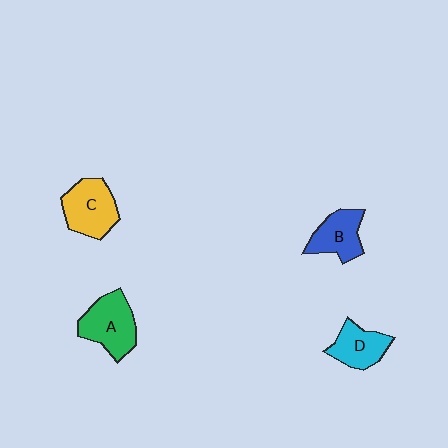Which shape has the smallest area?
Shape D (cyan).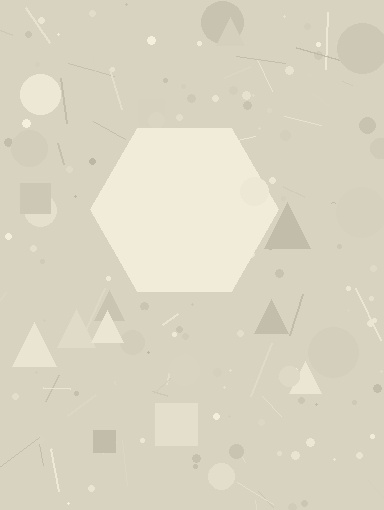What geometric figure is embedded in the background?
A hexagon is embedded in the background.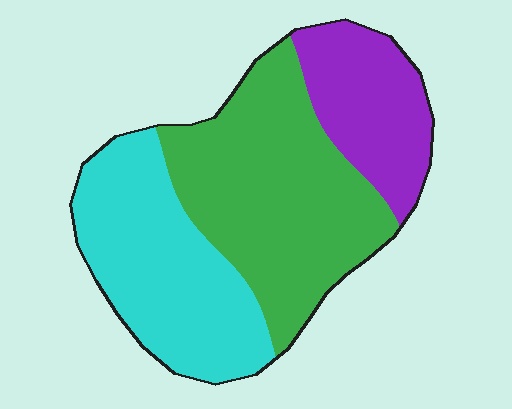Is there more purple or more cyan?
Cyan.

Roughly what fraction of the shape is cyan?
Cyan takes up about one third (1/3) of the shape.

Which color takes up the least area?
Purple, at roughly 20%.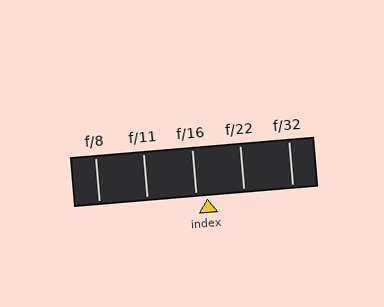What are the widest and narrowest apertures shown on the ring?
The widest aperture shown is f/8 and the narrowest is f/32.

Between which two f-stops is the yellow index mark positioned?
The index mark is between f/16 and f/22.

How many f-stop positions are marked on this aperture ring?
There are 5 f-stop positions marked.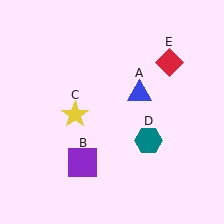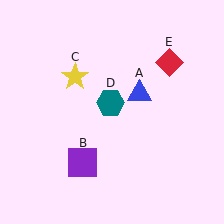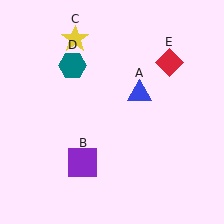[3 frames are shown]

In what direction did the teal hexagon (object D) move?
The teal hexagon (object D) moved up and to the left.